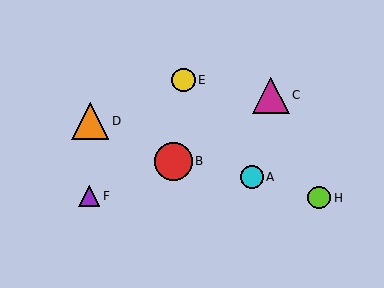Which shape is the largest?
The red circle (labeled B) is the largest.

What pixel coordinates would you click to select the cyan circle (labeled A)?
Click at (252, 177) to select the cyan circle A.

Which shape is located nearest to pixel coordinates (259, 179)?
The cyan circle (labeled A) at (252, 177) is nearest to that location.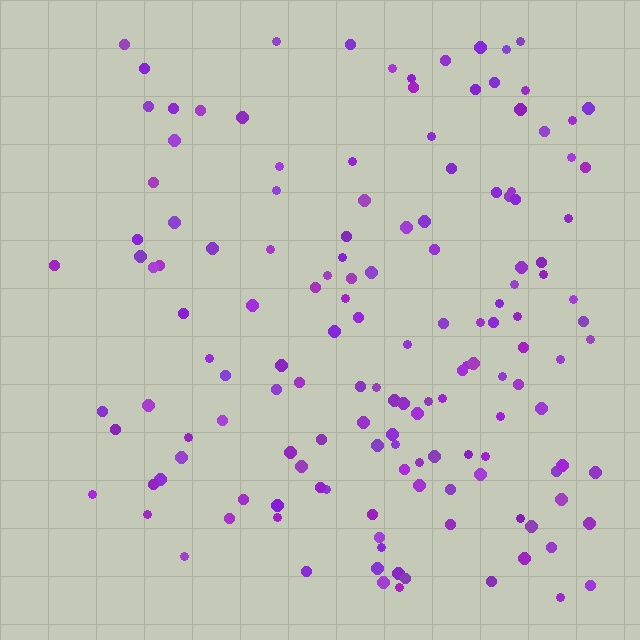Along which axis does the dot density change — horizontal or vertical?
Horizontal.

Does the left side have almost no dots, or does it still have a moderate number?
Still a moderate number, just noticeably fewer than the right.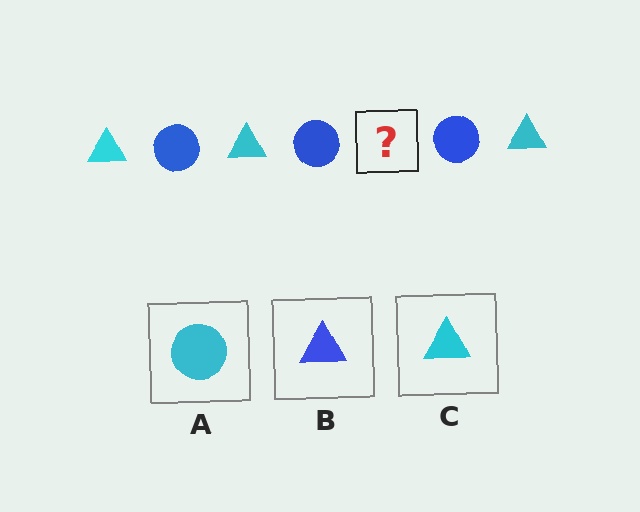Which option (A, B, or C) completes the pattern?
C.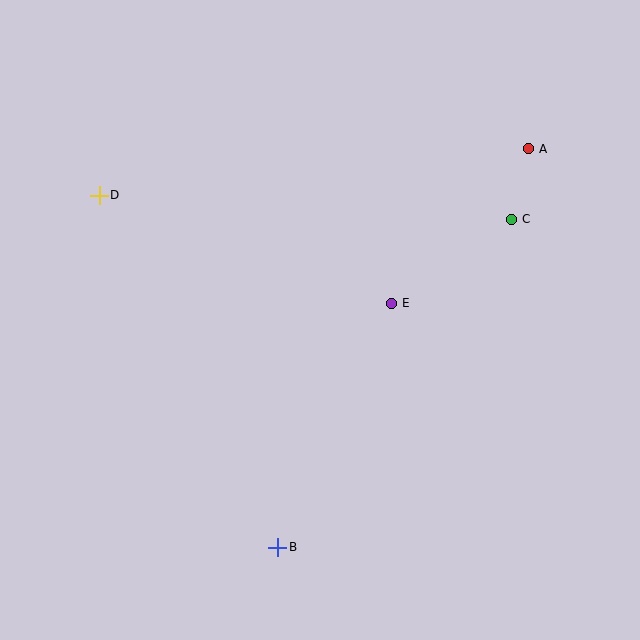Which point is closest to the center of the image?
Point E at (391, 303) is closest to the center.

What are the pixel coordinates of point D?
Point D is at (99, 195).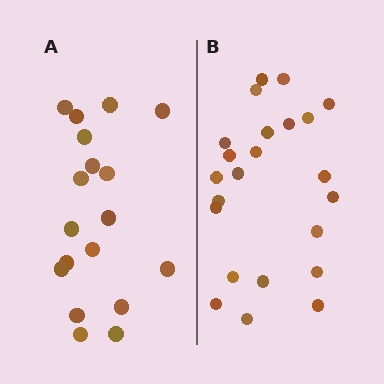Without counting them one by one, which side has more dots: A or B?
Region B (the right region) has more dots.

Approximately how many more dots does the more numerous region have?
Region B has about 5 more dots than region A.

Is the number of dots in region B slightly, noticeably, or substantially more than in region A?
Region B has noticeably more, but not dramatically so. The ratio is roughly 1.3 to 1.